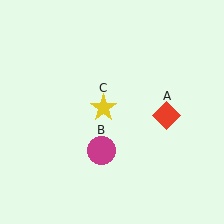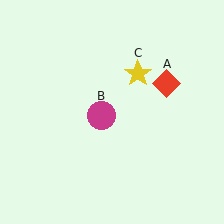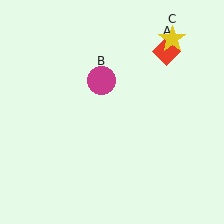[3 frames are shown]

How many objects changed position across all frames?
3 objects changed position: red diamond (object A), magenta circle (object B), yellow star (object C).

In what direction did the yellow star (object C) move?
The yellow star (object C) moved up and to the right.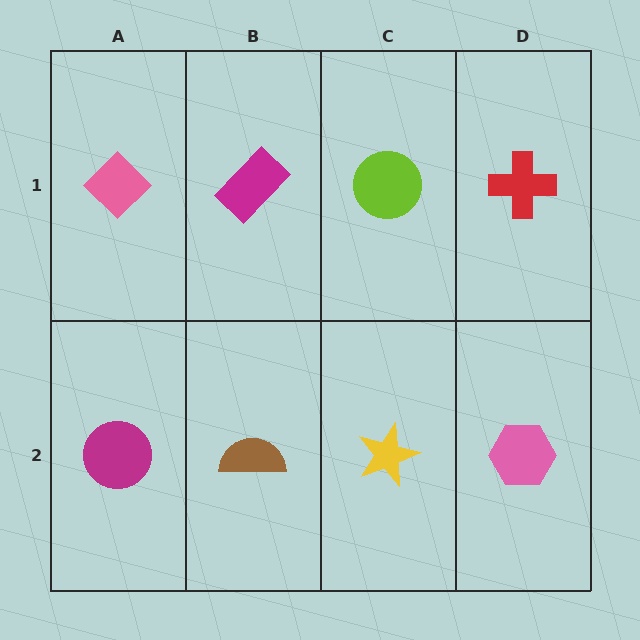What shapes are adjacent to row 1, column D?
A pink hexagon (row 2, column D), a lime circle (row 1, column C).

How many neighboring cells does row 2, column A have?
2.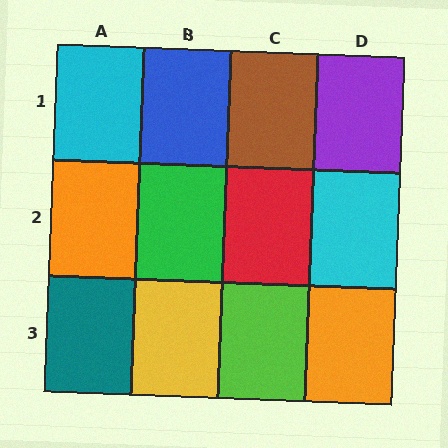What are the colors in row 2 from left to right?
Orange, green, red, cyan.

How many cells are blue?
1 cell is blue.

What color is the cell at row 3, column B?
Yellow.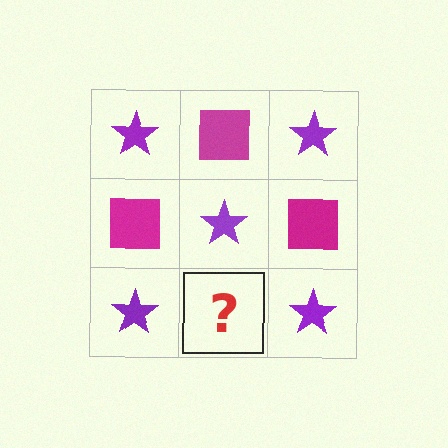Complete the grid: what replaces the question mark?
The question mark should be replaced with a magenta square.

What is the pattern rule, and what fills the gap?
The rule is that it alternates purple star and magenta square in a checkerboard pattern. The gap should be filled with a magenta square.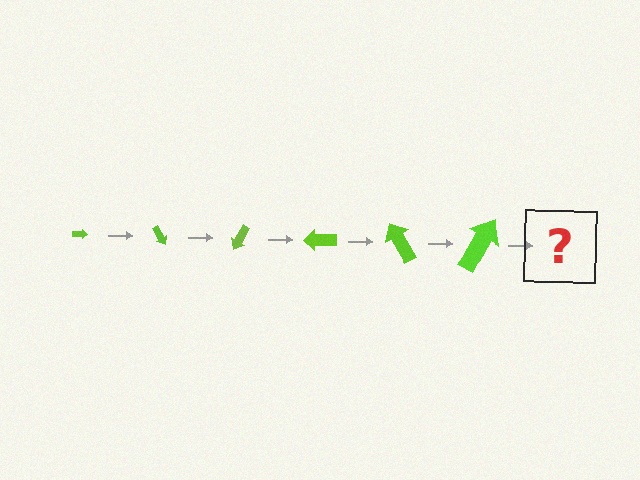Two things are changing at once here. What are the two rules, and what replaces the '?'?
The two rules are that the arrow grows larger each step and it rotates 60 degrees each step. The '?' should be an arrow, larger than the previous one and rotated 360 degrees from the start.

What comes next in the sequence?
The next element should be an arrow, larger than the previous one and rotated 360 degrees from the start.